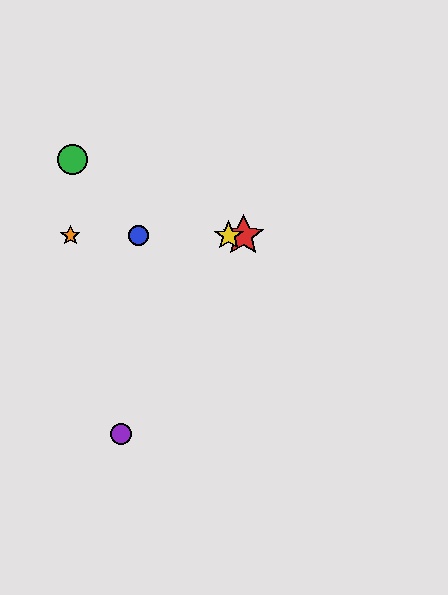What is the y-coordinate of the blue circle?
The blue circle is at y≈236.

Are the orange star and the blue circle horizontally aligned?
Yes, both are at y≈236.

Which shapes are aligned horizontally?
The red star, the blue circle, the yellow star, the orange star are aligned horizontally.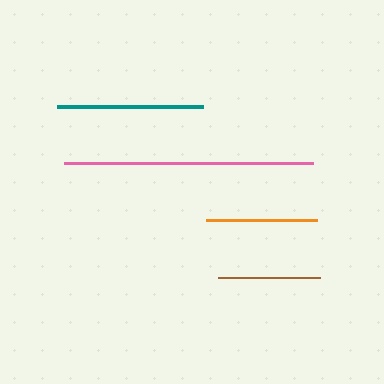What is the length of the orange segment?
The orange segment is approximately 111 pixels long.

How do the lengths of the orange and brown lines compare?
The orange and brown lines are approximately the same length.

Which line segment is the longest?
The pink line is the longest at approximately 250 pixels.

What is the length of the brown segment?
The brown segment is approximately 103 pixels long.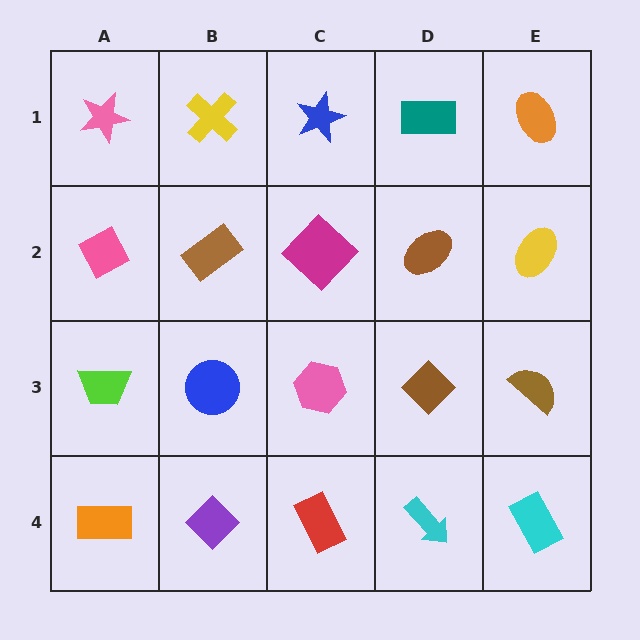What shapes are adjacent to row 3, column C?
A magenta diamond (row 2, column C), a red rectangle (row 4, column C), a blue circle (row 3, column B), a brown diamond (row 3, column D).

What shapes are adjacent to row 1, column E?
A yellow ellipse (row 2, column E), a teal rectangle (row 1, column D).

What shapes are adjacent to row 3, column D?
A brown ellipse (row 2, column D), a cyan arrow (row 4, column D), a pink hexagon (row 3, column C), a brown semicircle (row 3, column E).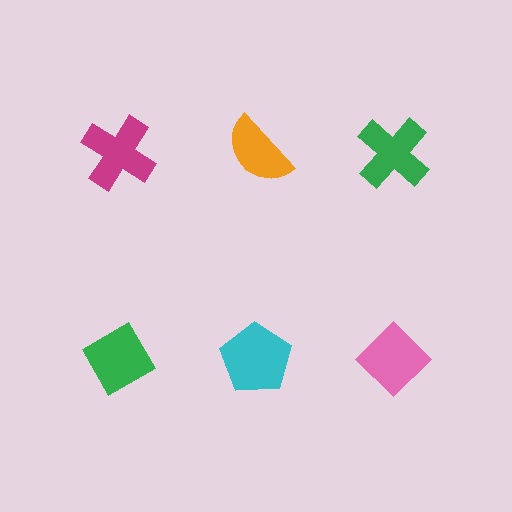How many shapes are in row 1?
3 shapes.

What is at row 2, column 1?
A green diamond.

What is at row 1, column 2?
An orange semicircle.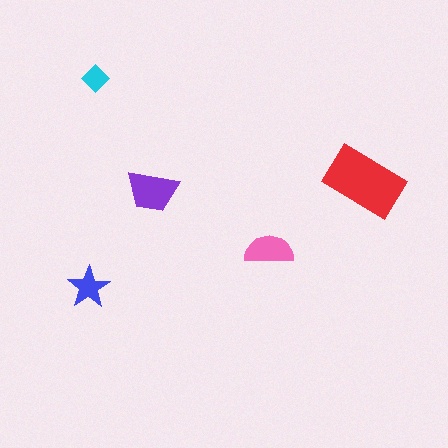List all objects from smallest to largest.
The cyan diamond, the blue star, the pink semicircle, the purple trapezoid, the red rectangle.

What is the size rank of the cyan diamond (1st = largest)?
5th.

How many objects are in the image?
There are 5 objects in the image.